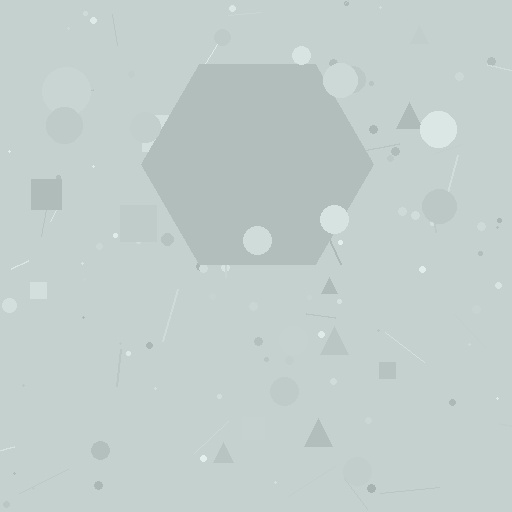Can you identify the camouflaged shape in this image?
The camouflaged shape is a hexagon.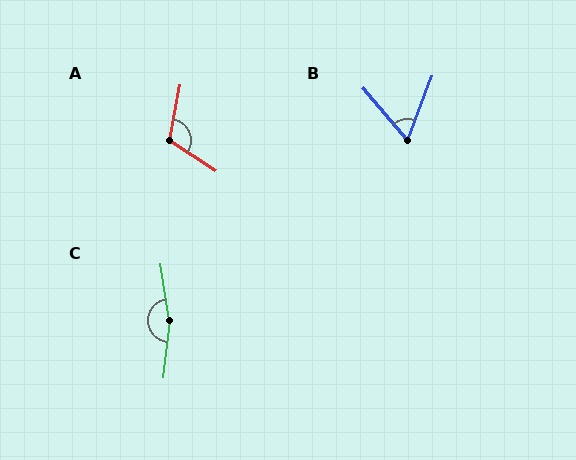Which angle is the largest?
C, at approximately 165 degrees.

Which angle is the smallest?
B, at approximately 61 degrees.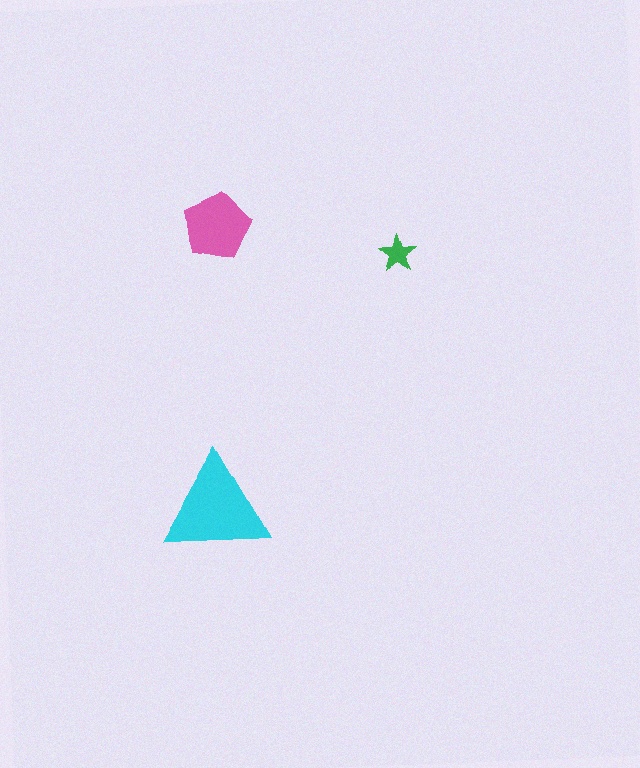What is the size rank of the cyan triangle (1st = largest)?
1st.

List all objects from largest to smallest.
The cyan triangle, the pink pentagon, the green star.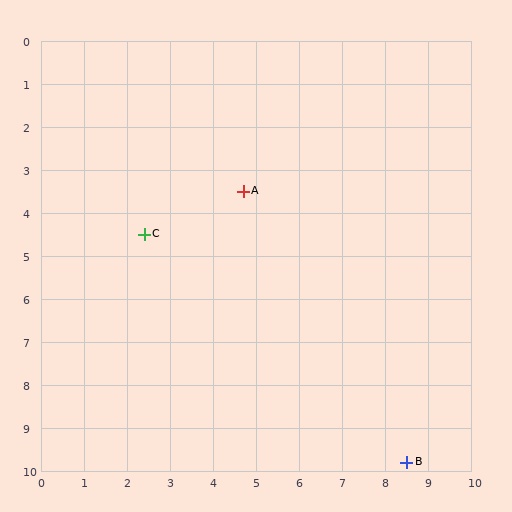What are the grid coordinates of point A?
Point A is at approximately (4.7, 3.5).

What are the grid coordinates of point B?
Point B is at approximately (8.5, 9.8).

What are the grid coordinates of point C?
Point C is at approximately (2.4, 4.5).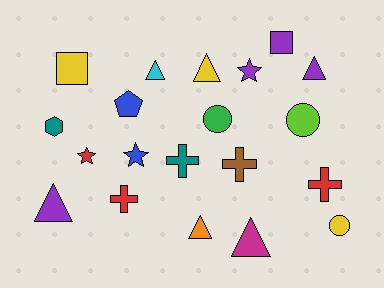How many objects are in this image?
There are 20 objects.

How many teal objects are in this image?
There are 2 teal objects.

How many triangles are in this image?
There are 6 triangles.